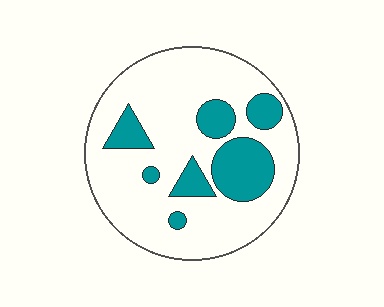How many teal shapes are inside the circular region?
7.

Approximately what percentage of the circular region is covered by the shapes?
Approximately 25%.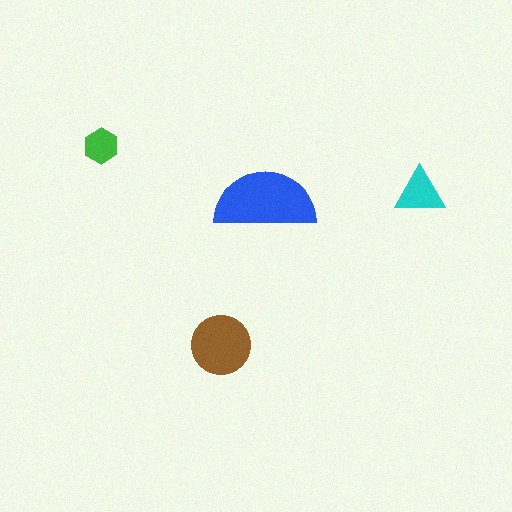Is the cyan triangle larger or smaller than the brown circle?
Smaller.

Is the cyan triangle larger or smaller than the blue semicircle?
Smaller.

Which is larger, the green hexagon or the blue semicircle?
The blue semicircle.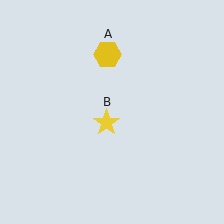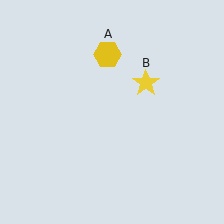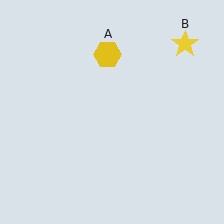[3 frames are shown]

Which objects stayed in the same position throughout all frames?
Yellow hexagon (object A) remained stationary.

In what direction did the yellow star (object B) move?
The yellow star (object B) moved up and to the right.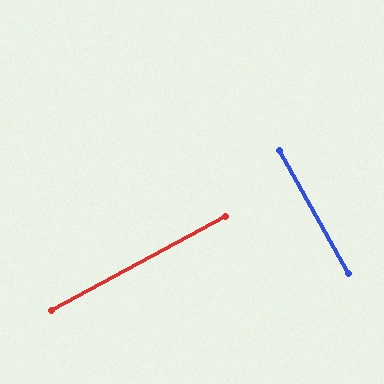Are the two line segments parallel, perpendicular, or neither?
Perpendicular — they meet at approximately 89°.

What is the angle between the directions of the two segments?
Approximately 89 degrees.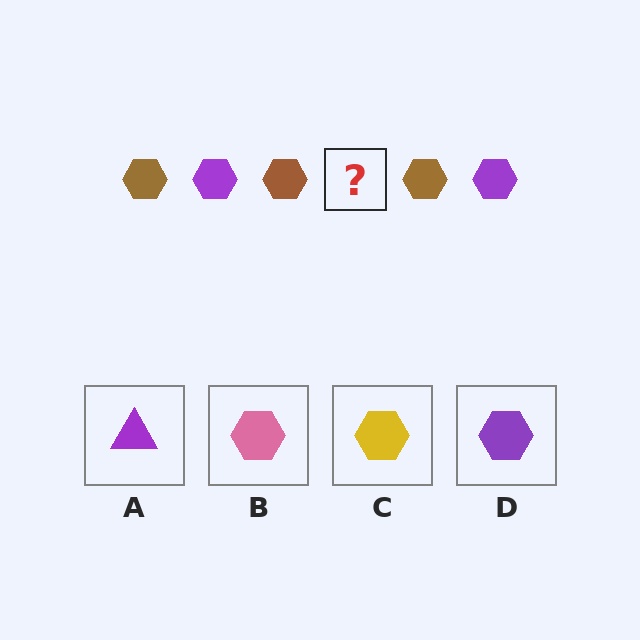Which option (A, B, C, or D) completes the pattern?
D.